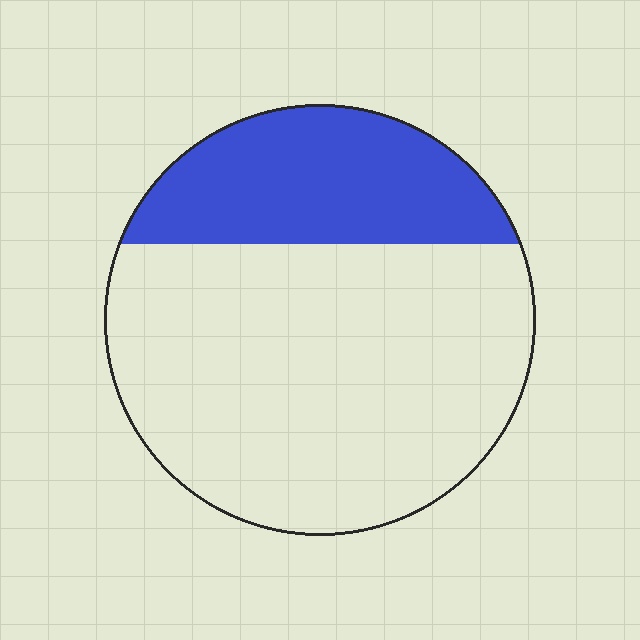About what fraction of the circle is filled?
About one quarter (1/4).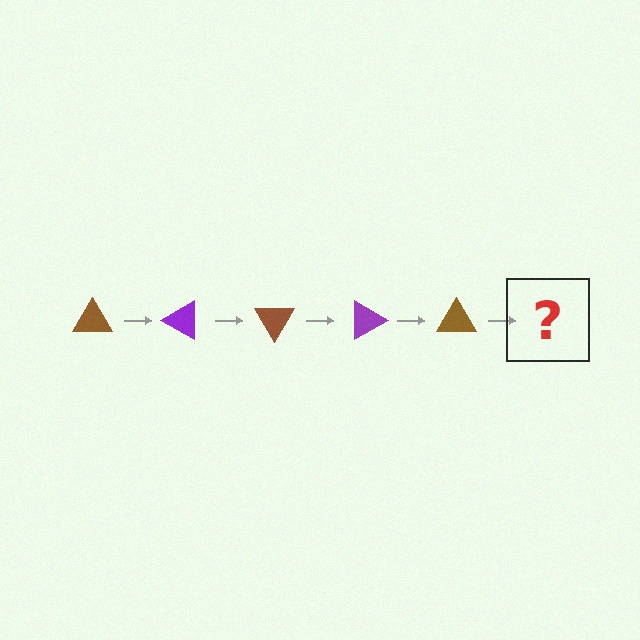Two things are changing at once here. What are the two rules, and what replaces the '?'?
The two rules are that it rotates 30 degrees each step and the color cycles through brown and purple. The '?' should be a purple triangle, rotated 150 degrees from the start.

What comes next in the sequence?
The next element should be a purple triangle, rotated 150 degrees from the start.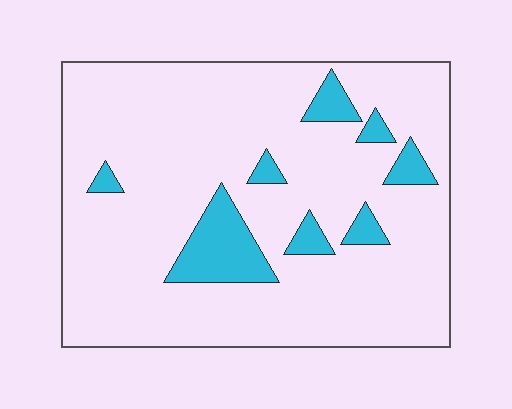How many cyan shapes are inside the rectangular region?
8.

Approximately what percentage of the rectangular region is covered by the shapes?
Approximately 10%.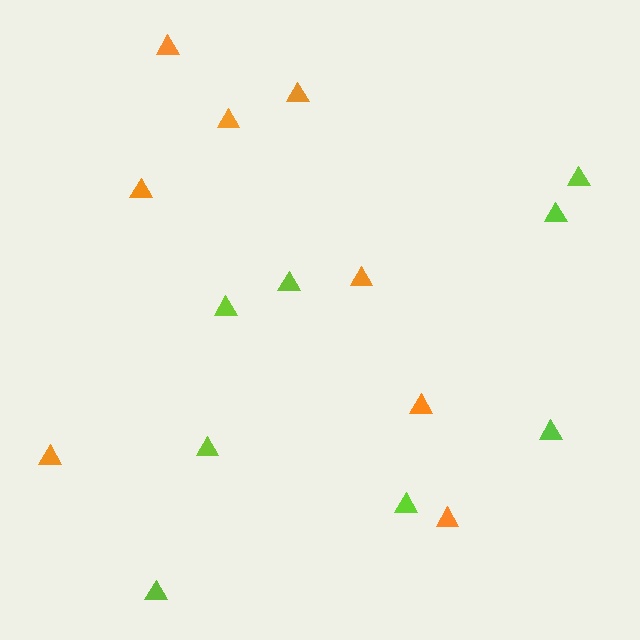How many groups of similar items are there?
There are 2 groups: one group of lime triangles (8) and one group of orange triangles (8).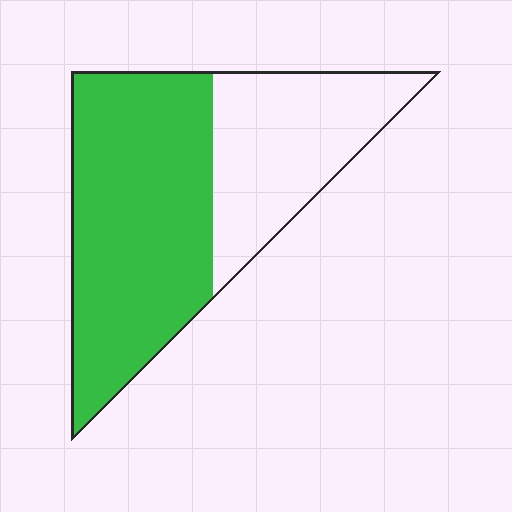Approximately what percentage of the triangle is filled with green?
Approximately 60%.